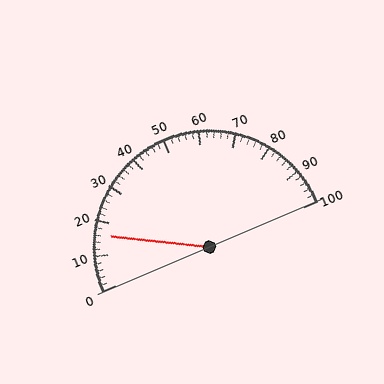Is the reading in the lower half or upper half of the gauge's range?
The reading is in the lower half of the range (0 to 100).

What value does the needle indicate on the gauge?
The needle indicates approximately 16.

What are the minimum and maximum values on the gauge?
The gauge ranges from 0 to 100.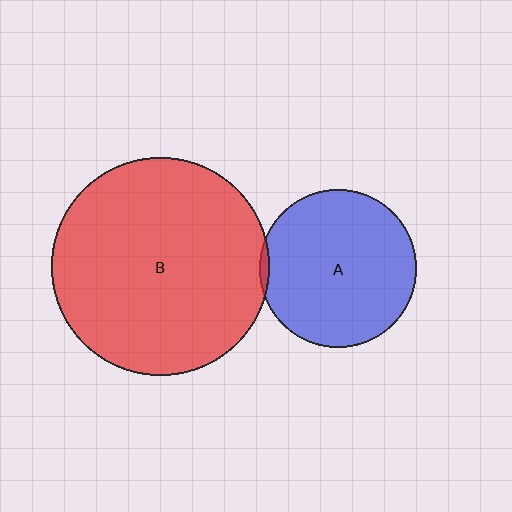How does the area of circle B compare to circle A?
Approximately 1.9 times.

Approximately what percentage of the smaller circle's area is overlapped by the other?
Approximately 5%.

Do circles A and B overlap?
Yes.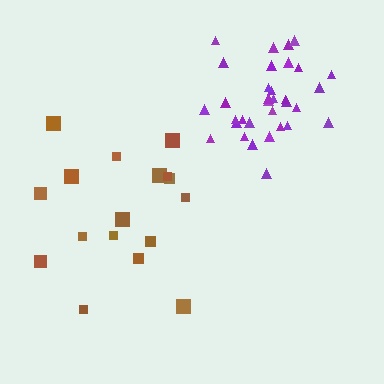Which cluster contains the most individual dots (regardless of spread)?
Purple (33).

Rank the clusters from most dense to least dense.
purple, brown.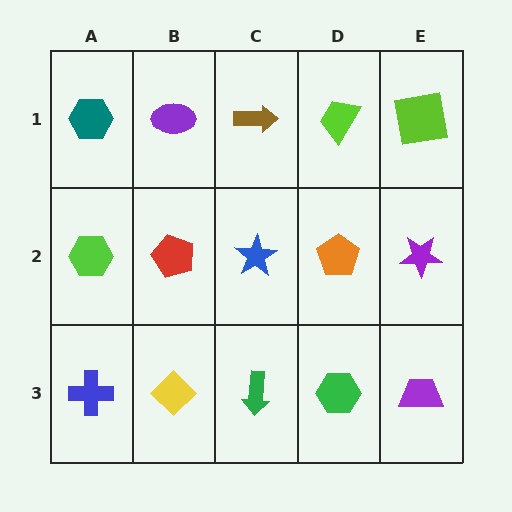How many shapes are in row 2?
5 shapes.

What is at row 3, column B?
A yellow diamond.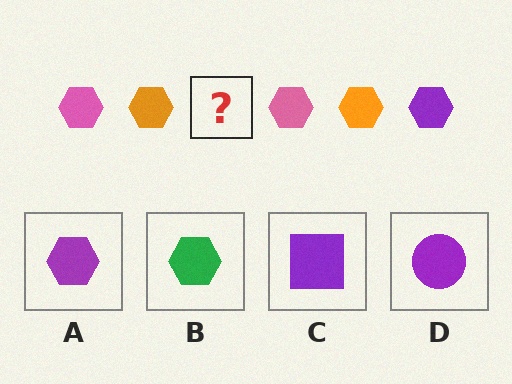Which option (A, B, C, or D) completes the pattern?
A.